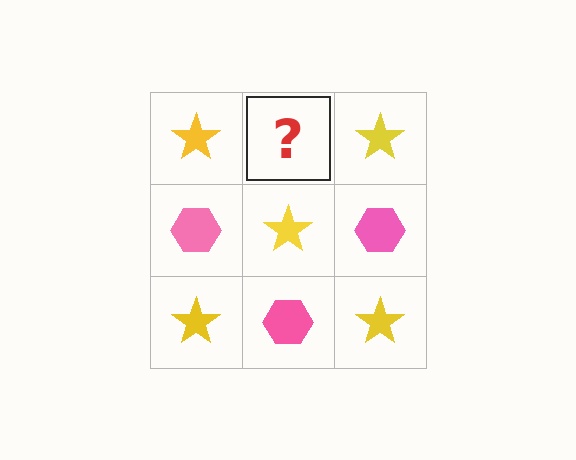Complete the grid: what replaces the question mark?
The question mark should be replaced with a pink hexagon.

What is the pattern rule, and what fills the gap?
The rule is that it alternates yellow star and pink hexagon in a checkerboard pattern. The gap should be filled with a pink hexagon.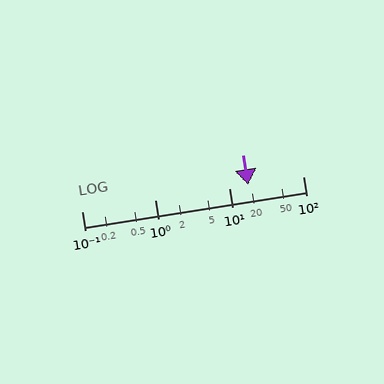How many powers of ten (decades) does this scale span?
The scale spans 3 decades, from 0.1 to 100.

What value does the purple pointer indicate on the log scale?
The pointer indicates approximately 18.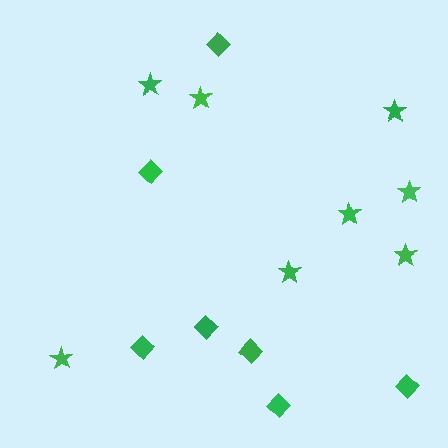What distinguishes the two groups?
There are 2 groups: one group of stars (8) and one group of diamonds (7).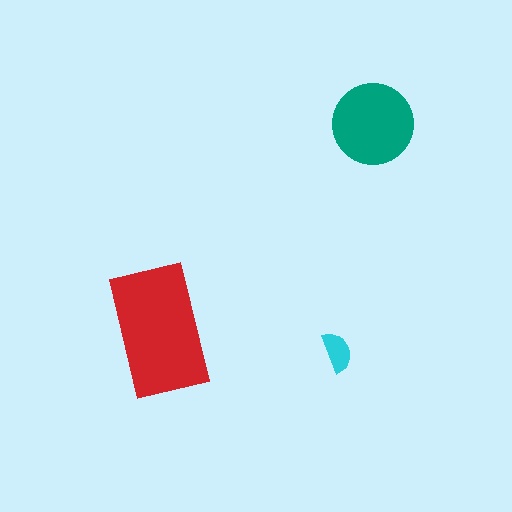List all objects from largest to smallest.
The red rectangle, the teal circle, the cyan semicircle.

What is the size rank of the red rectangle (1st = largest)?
1st.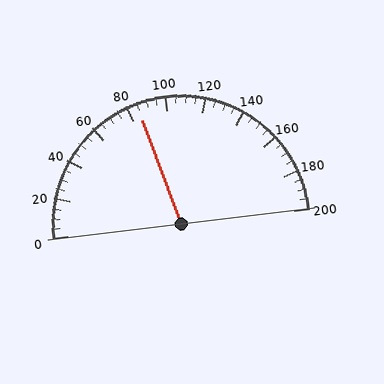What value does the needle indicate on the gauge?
The needle indicates approximately 85.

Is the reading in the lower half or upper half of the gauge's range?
The reading is in the lower half of the range (0 to 200).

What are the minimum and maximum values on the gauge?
The gauge ranges from 0 to 200.